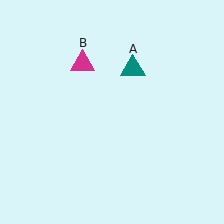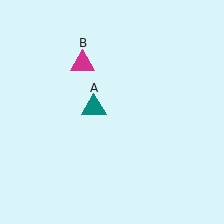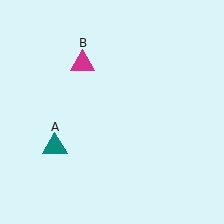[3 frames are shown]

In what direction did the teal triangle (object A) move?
The teal triangle (object A) moved down and to the left.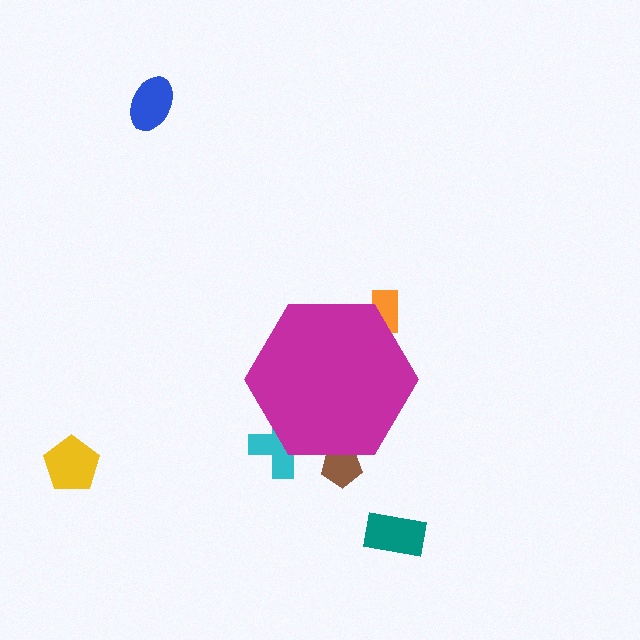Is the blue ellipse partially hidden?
No, the blue ellipse is fully visible.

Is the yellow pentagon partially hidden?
No, the yellow pentagon is fully visible.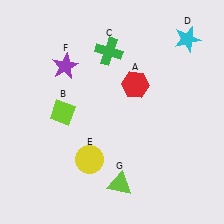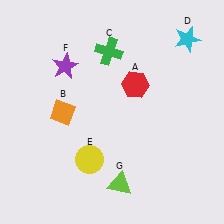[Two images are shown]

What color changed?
The diamond (B) changed from lime in Image 1 to orange in Image 2.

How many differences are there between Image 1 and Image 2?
There is 1 difference between the two images.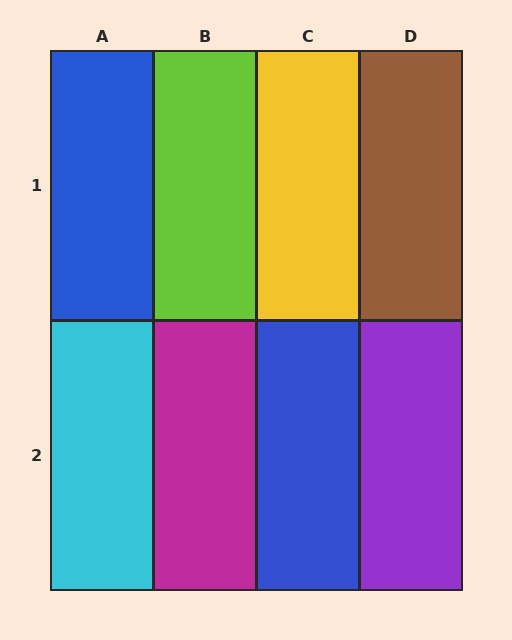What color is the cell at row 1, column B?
Lime.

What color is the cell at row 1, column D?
Brown.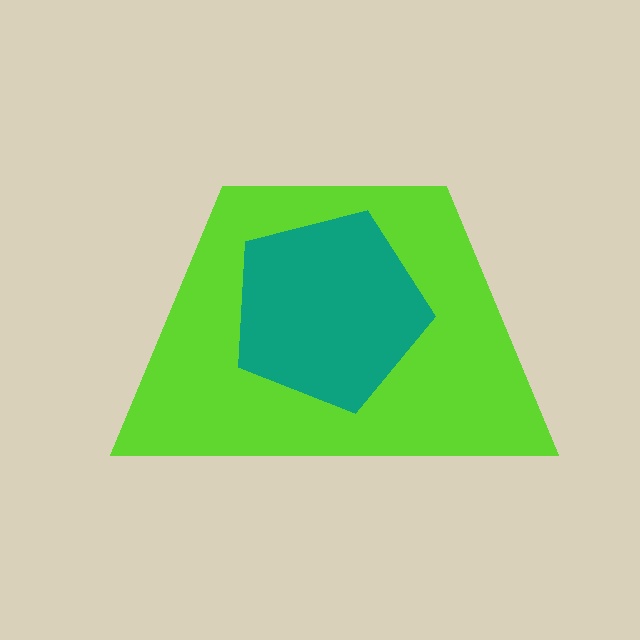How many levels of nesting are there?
2.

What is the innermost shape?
The teal pentagon.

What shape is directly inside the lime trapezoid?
The teal pentagon.